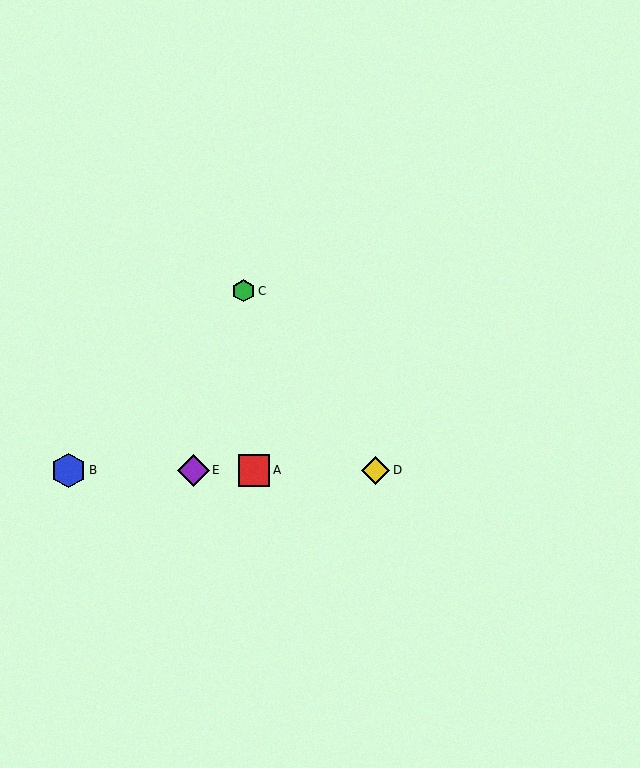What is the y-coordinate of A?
Object A is at y≈470.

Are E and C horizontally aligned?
No, E is at y≈470 and C is at y≈291.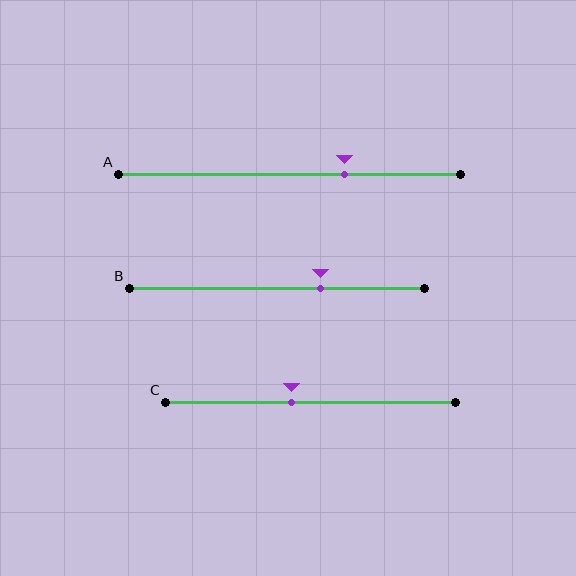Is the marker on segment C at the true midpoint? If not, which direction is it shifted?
No, the marker on segment C is shifted to the left by about 6% of the segment length.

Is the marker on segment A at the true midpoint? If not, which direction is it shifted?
No, the marker on segment A is shifted to the right by about 16% of the segment length.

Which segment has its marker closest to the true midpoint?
Segment C has its marker closest to the true midpoint.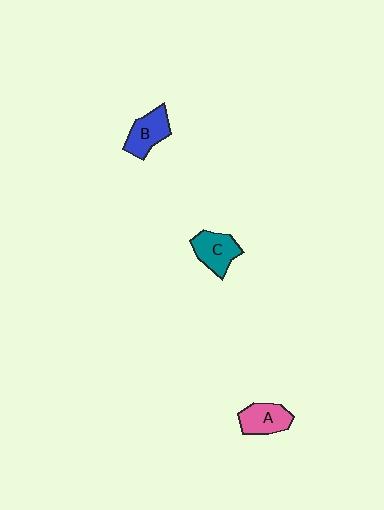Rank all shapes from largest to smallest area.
From largest to smallest: C (teal), B (blue), A (pink).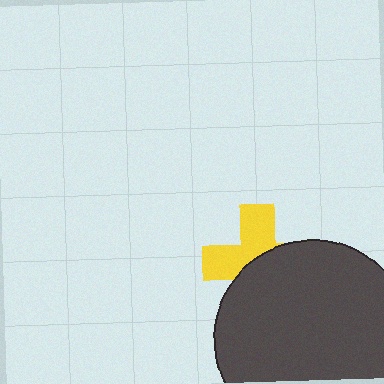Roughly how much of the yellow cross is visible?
About half of it is visible (roughly 47%).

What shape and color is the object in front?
The object in front is a dark gray circle.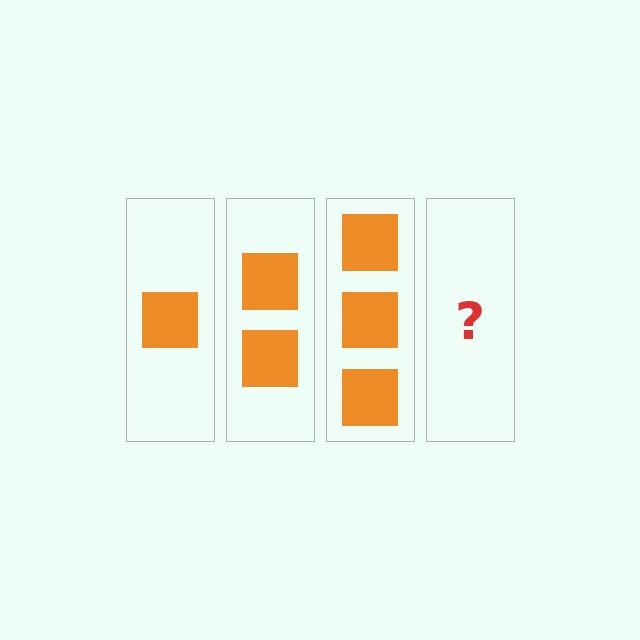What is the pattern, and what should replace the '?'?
The pattern is that each step adds one more square. The '?' should be 4 squares.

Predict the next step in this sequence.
The next step is 4 squares.